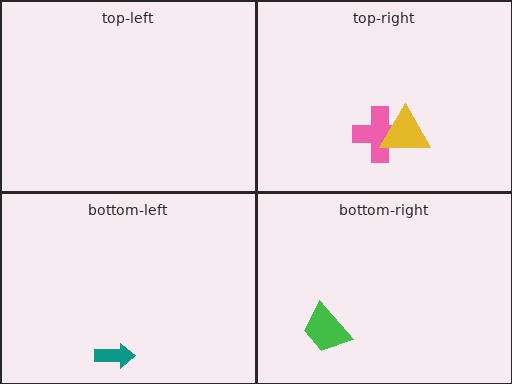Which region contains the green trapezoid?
The bottom-right region.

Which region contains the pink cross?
The top-right region.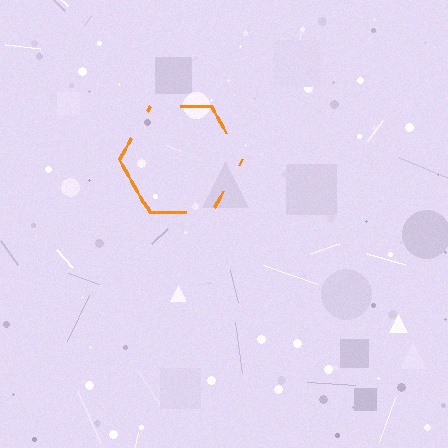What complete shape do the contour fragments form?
The contour fragments form a hexagon.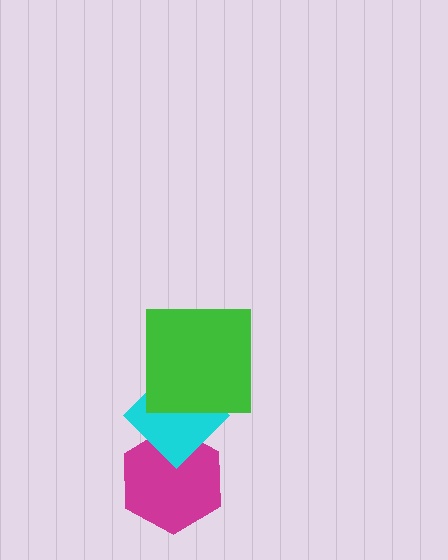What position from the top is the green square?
The green square is 1st from the top.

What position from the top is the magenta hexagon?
The magenta hexagon is 3rd from the top.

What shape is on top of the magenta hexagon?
The cyan diamond is on top of the magenta hexagon.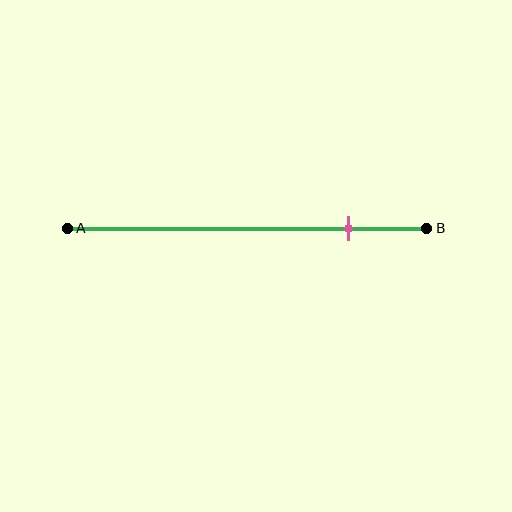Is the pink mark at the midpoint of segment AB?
No, the mark is at about 80% from A, not at the 50% midpoint.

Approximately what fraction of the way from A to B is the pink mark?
The pink mark is approximately 80% of the way from A to B.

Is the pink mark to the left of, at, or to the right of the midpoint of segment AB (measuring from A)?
The pink mark is to the right of the midpoint of segment AB.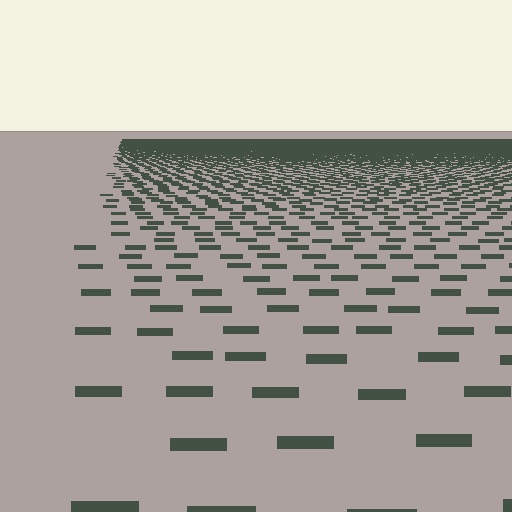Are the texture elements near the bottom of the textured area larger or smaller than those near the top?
Larger. Near the bottom, elements are closer to the viewer and appear at a bigger on-screen size.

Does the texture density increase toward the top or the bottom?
Density increases toward the top.